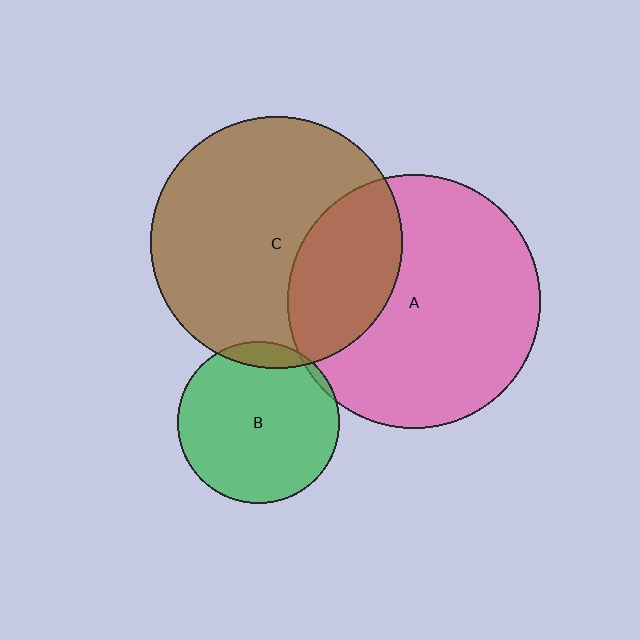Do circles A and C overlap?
Yes.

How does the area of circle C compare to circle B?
Approximately 2.4 times.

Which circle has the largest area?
Circle A (pink).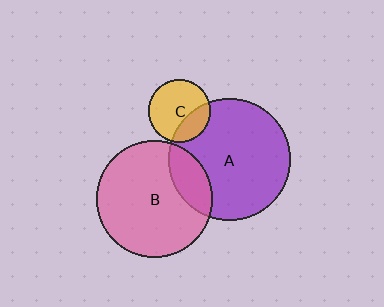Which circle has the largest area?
Circle A (purple).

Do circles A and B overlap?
Yes.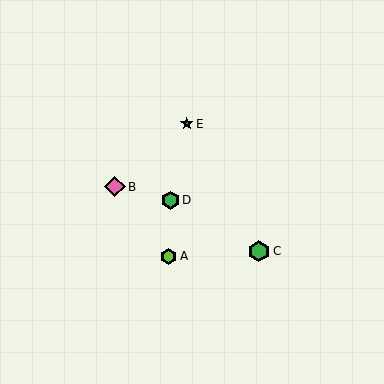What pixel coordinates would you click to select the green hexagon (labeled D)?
Click at (171, 200) to select the green hexagon D.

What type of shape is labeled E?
Shape E is a green star.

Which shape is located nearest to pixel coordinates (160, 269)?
The lime hexagon (labeled A) at (169, 256) is nearest to that location.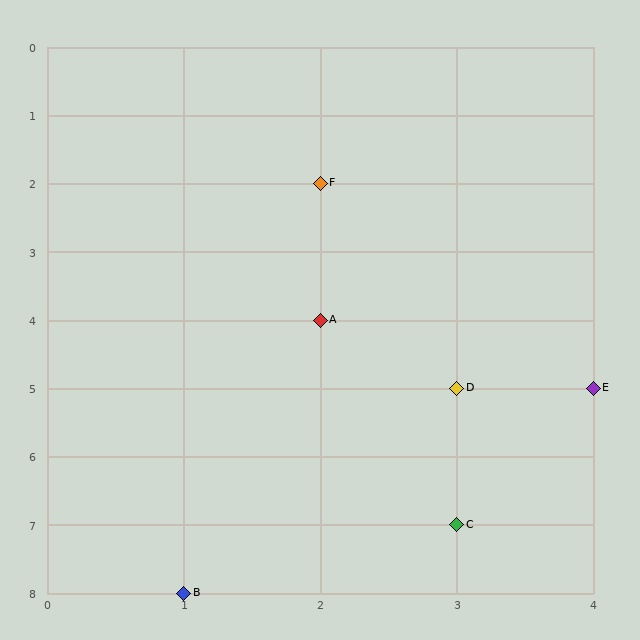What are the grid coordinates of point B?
Point B is at grid coordinates (1, 8).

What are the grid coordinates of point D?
Point D is at grid coordinates (3, 5).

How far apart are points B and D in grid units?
Points B and D are 2 columns and 3 rows apart (about 3.6 grid units diagonally).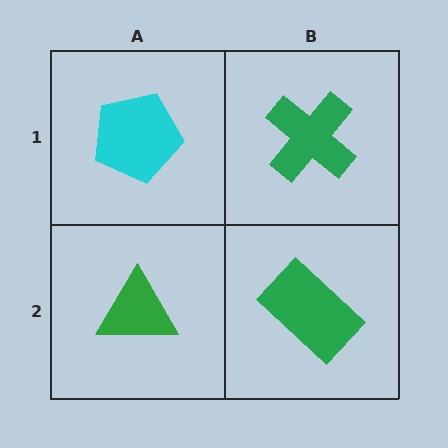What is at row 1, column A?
A cyan pentagon.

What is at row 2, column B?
A green rectangle.